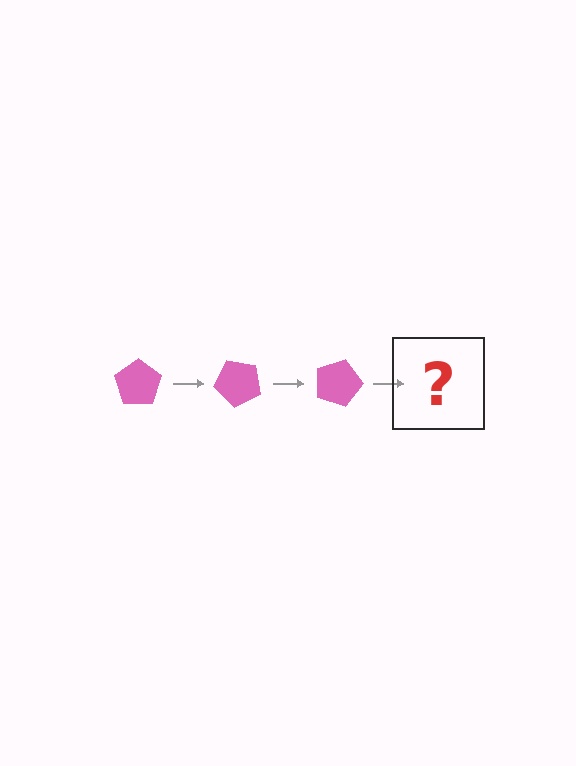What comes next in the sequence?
The next element should be a pink pentagon rotated 135 degrees.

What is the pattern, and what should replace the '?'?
The pattern is that the pentagon rotates 45 degrees each step. The '?' should be a pink pentagon rotated 135 degrees.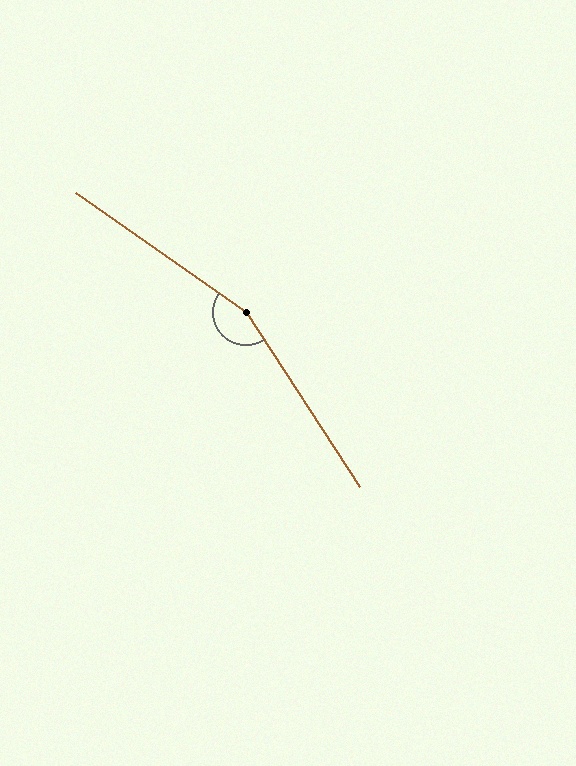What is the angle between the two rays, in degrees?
Approximately 158 degrees.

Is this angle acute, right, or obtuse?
It is obtuse.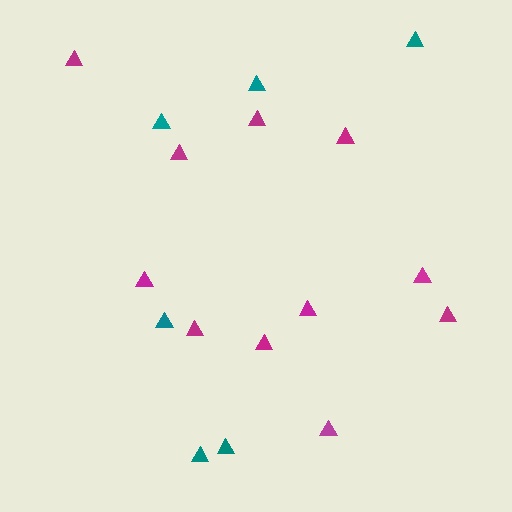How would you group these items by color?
There are 2 groups: one group of teal triangles (6) and one group of magenta triangles (11).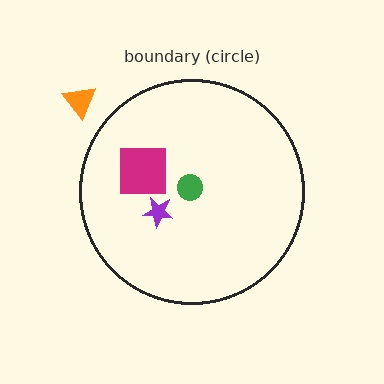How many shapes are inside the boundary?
3 inside, 1 outside.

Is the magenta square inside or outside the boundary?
Inside.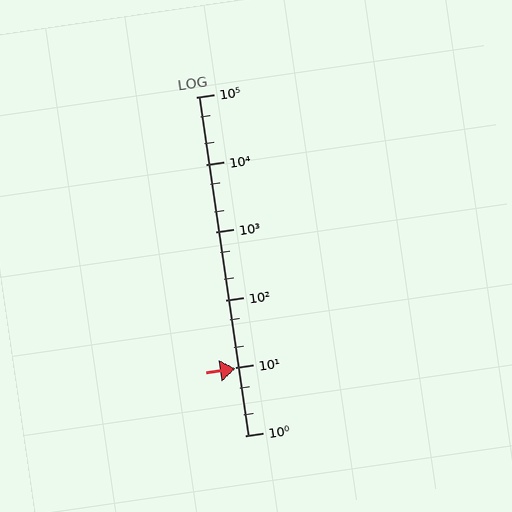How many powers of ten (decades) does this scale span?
The scale spans 5 decades, from 1 to 100000.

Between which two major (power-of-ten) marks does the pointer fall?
The pointer is between 1 and 10.